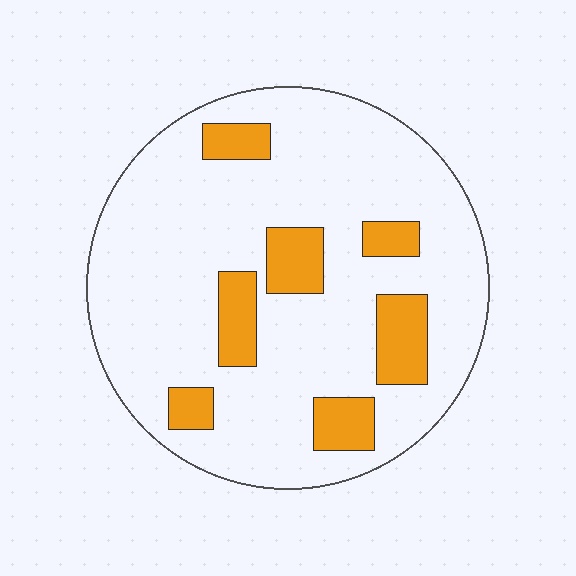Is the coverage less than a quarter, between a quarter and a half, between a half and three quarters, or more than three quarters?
Less than a quarter.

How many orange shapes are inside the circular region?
7.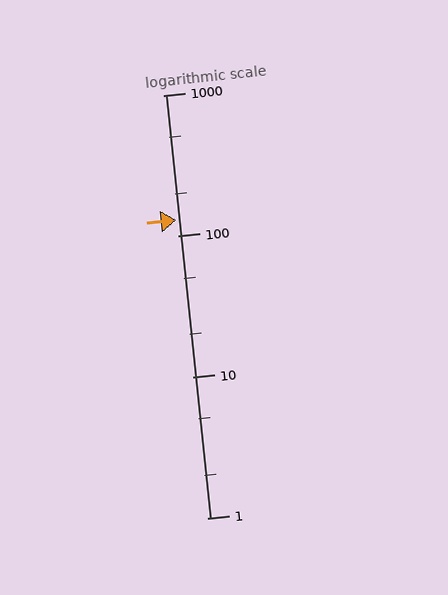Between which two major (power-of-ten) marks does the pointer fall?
The pointer is between 100 and 1000.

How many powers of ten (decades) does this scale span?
The scale spans 3 decades, from 1 to 1000.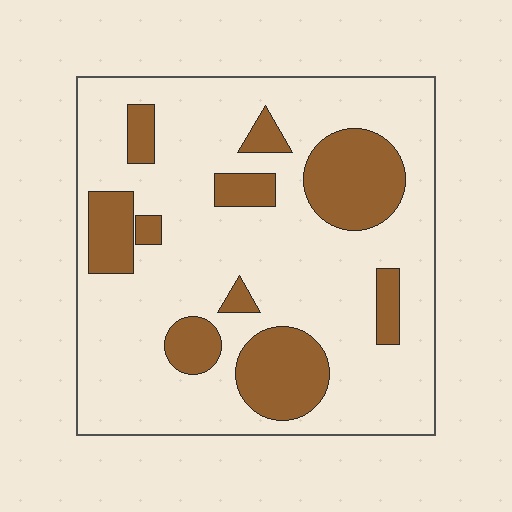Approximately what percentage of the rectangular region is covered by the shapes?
Approximately 25%.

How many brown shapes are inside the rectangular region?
10.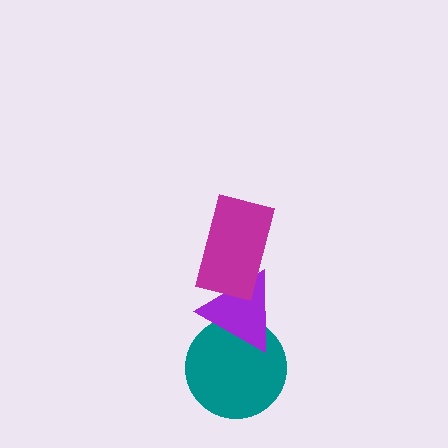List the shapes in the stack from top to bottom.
From top to bottom: the magenta rectangle, the purple triangle, the teal circle.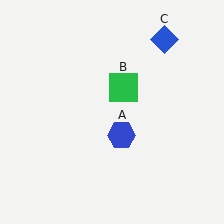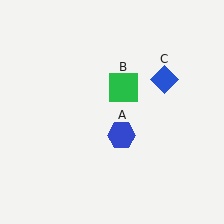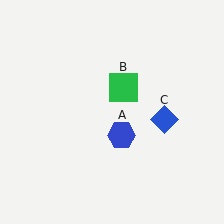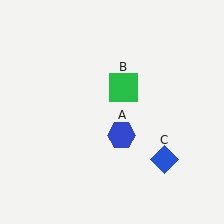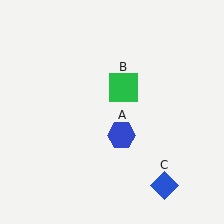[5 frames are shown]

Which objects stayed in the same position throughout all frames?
Blue hexagon (object A) and green square (object B) remained stationary.